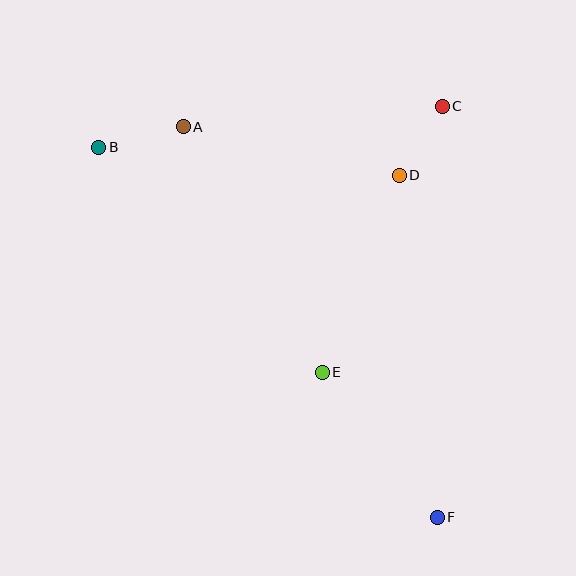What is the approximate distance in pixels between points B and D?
The distance between B and D is approximately 302 pixels.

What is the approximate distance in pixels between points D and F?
The distance between D and F is approximately 344 pixels.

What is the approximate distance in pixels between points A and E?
The distance between A and E is approximately 282 pixels.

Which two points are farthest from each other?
Points B and F are farthest from each other.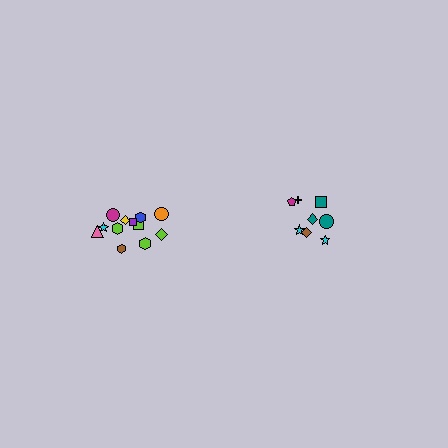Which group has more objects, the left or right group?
The left group.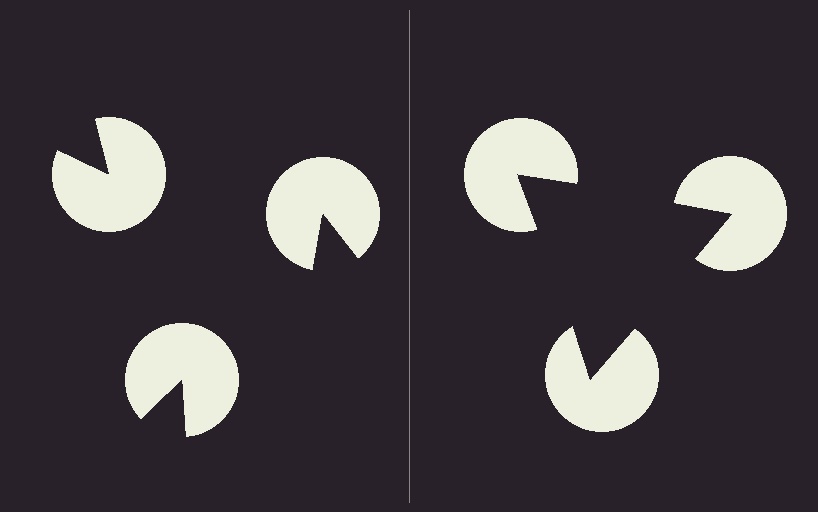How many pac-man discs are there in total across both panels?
6 — 3 on each side.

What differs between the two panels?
The pac-man discs are positioned identically on both sides; only the wedge orientations differ. On the right they align to a triangle; on the left they are misaligned.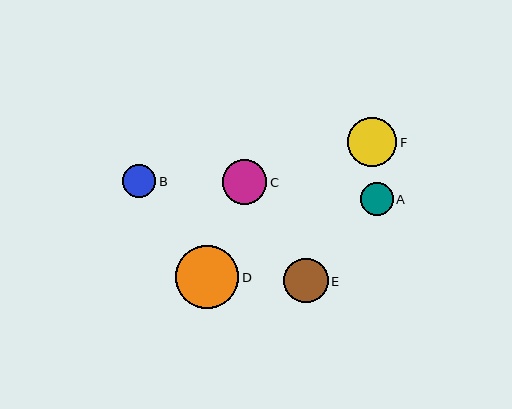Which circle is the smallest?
Circle A is the smallest with a size of approximately 32 pixels.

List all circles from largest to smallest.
From largest to smallest: D, F, E, C, B, A.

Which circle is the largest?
Circle D is the largest with a size of approximately 63 pixels.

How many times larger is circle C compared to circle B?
Circle C is approximately 1.3 times the size of circle B.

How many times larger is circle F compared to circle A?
Circle F is approximately 1.5 times the size of circle A.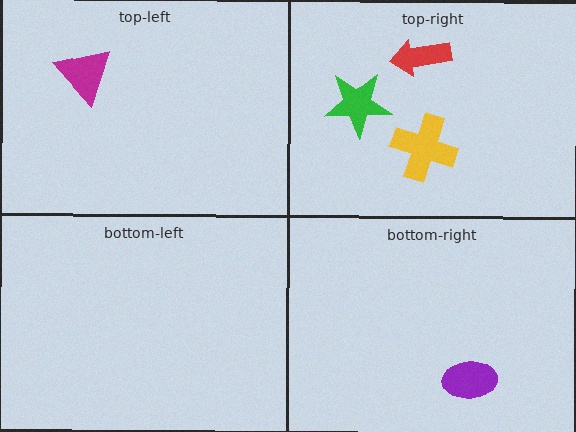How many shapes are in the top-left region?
1.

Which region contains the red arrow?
The top-right region.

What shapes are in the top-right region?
The red arrow, the green star, the yellow cross.